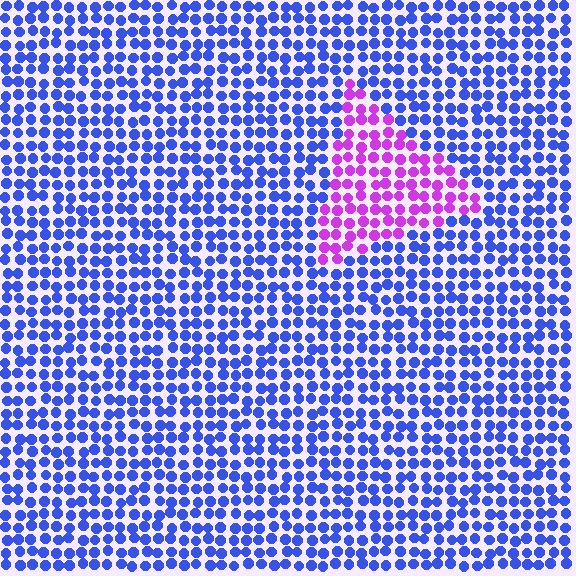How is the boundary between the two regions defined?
The boundary is defined purely by a slight shift in hue (about 62 degrees). Spacing, size, and orientation are identical on both sides.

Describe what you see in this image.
The image is filled with small blue elements in a uniform arrangement. A triangle-shaped region is visible where the elements are tinted to a slightly different hue, forming a subtle color boundary.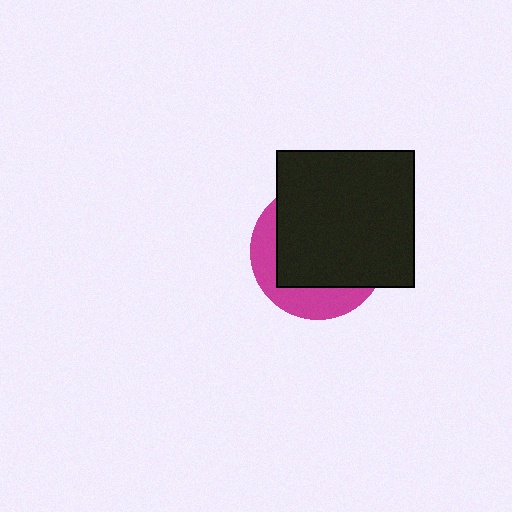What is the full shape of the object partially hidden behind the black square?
The partially hidden object is a magenta circle.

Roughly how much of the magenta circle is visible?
A small part of it is visible (roughly 30%).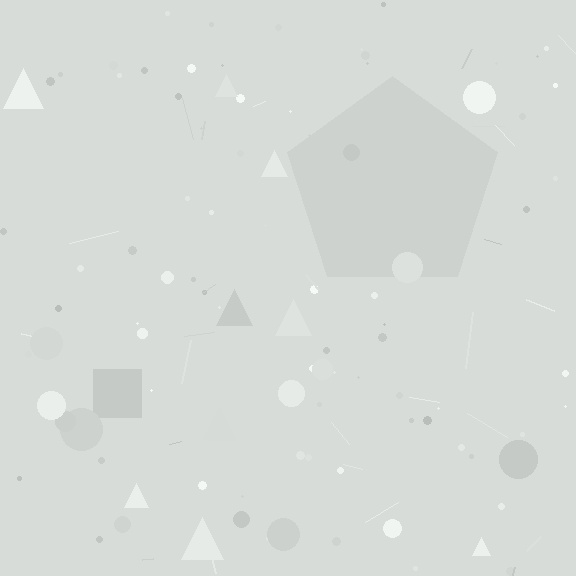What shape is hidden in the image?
A pentagon is hidden in the image.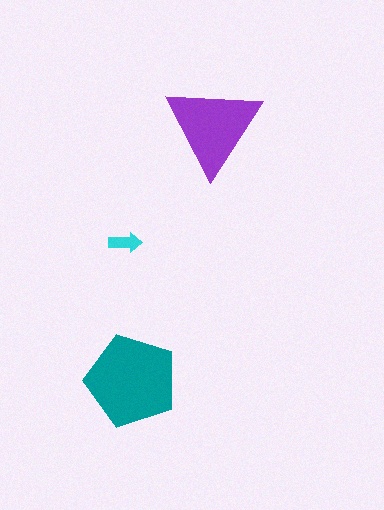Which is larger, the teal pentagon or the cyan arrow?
The teal pentagon.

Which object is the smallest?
The cyan arrow.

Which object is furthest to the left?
The cyan arrow is leftmost.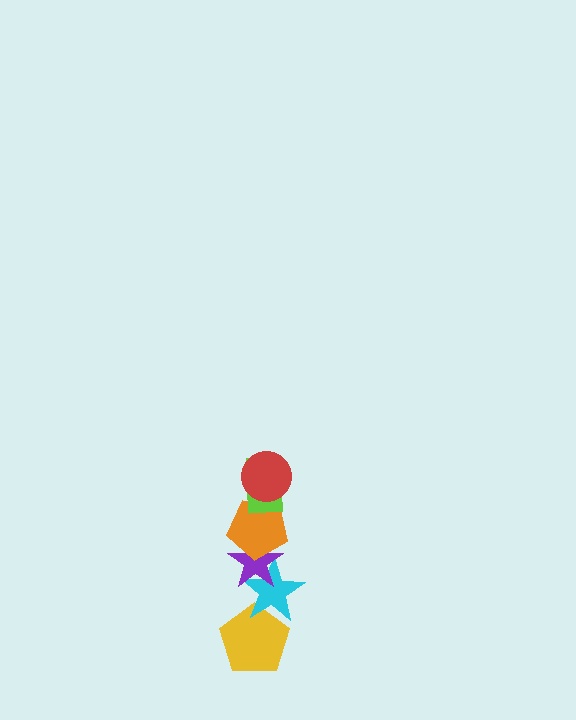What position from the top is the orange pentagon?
The orange pentagon is 3rd from the top.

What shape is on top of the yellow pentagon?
The cyan star is on top of the yellow pentagon.